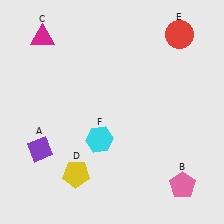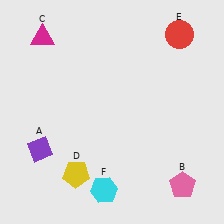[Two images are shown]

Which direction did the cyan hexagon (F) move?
The cyan hexagon (F) moved down.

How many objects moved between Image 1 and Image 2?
1 object moved between the two images.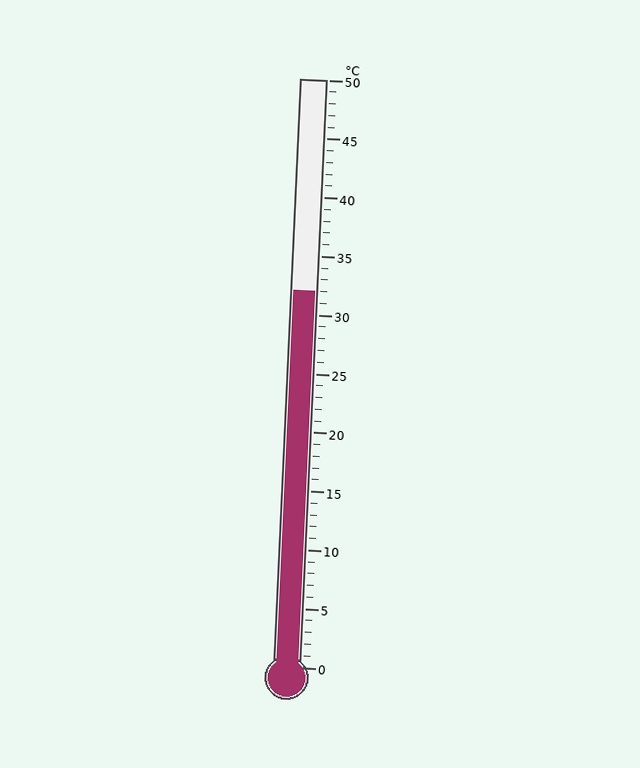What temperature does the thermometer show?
The thermometer shows approximately 32°C.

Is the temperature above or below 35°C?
The temperature is below 35°C.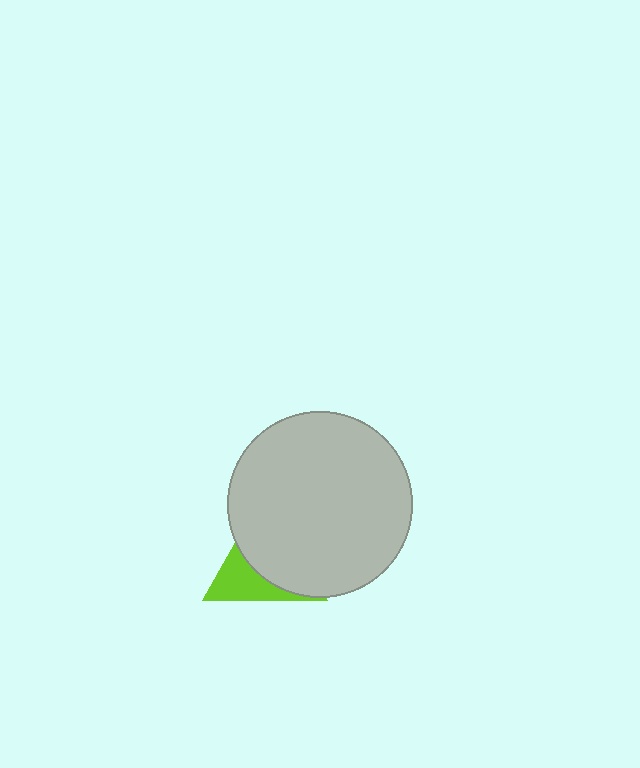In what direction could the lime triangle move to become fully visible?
The lime triangle could move toward the lower-left. That would shift it out from behind the light gray circle entirely.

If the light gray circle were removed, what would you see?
You would see the complete lime triangle.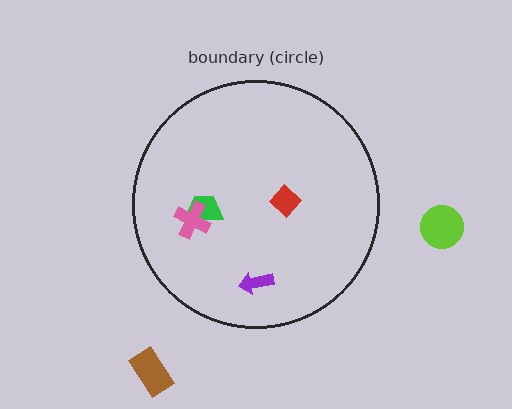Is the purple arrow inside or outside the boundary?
Inside.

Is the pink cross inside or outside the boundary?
Inside.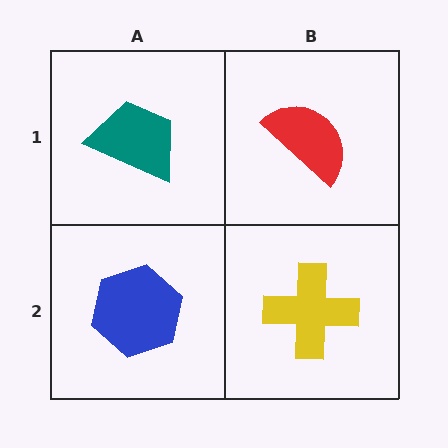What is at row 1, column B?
A red semicircle.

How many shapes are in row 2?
2 shapes.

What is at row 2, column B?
A yellow cross.